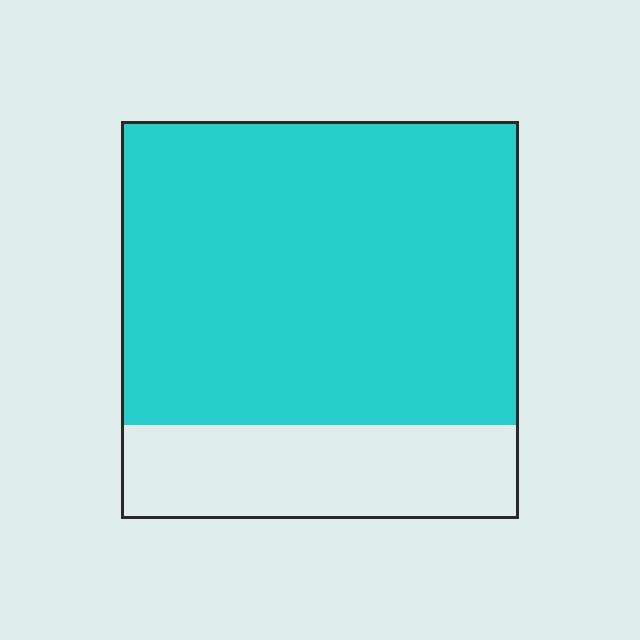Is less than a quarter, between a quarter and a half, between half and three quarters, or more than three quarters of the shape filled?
More than three quarters.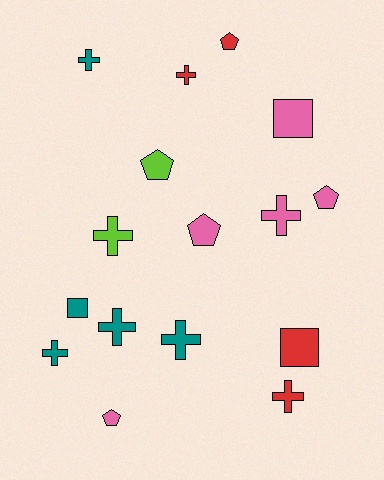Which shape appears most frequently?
Cross, with 8 objects.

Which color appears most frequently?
Pink, with 5 objects.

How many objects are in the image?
There are 16 objects.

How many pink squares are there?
There is 1 pink square.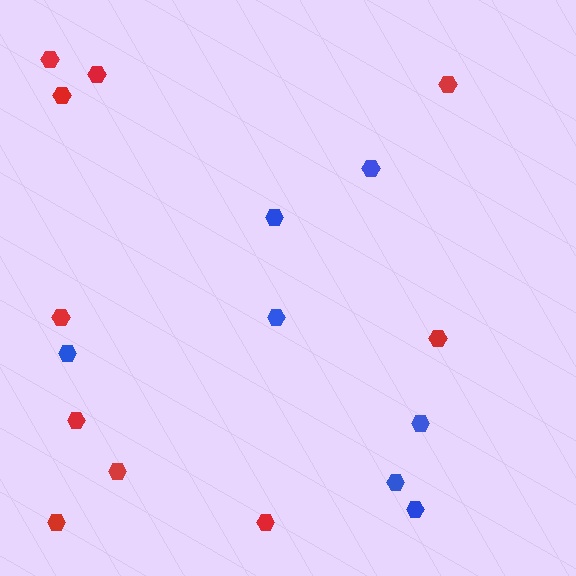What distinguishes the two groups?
There are 2 groups: one group of red hexagons (10) and one group of blue hexagons (7).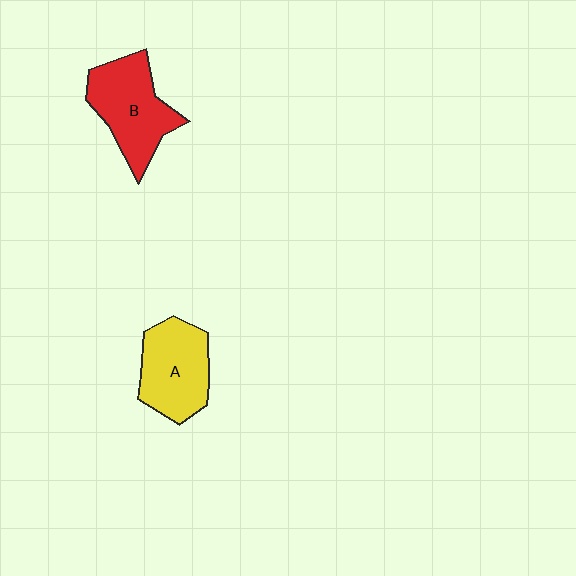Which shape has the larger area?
Shape B (red).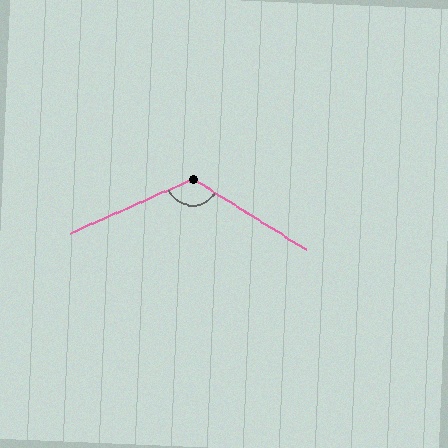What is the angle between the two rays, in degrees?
Approximately 124 degrees.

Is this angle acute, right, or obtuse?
It is obtuse.